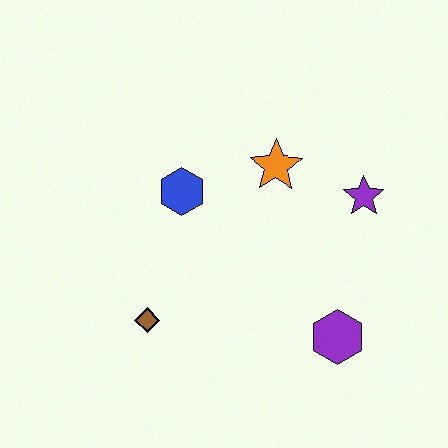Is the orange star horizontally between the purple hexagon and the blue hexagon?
Yes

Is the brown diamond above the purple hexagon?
Yes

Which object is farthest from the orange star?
The brown diamond is farthest from the orange star.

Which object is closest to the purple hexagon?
The purple star is closest to the purple hexagon.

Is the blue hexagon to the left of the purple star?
Yes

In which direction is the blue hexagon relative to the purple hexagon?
The blue hexagon is to the left of the purple hexagon.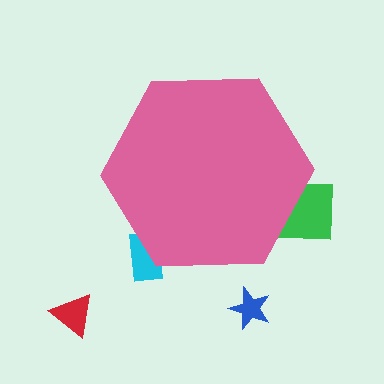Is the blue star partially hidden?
No, the blue star is fully visible.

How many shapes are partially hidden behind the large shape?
2 shapes are partially hidden.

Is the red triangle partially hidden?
No, the red triangle is fully visible.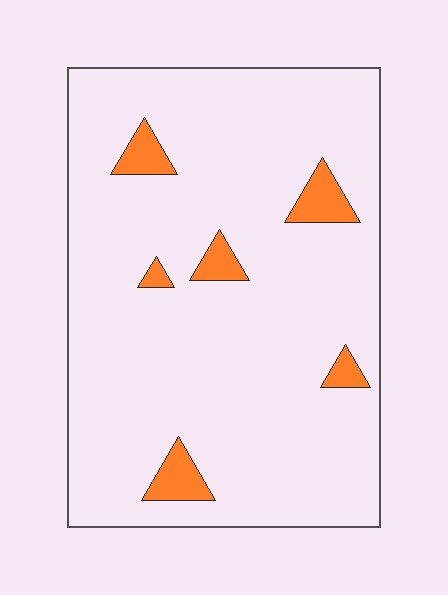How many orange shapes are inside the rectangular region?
6.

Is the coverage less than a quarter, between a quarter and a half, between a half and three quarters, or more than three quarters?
Less than a quarter.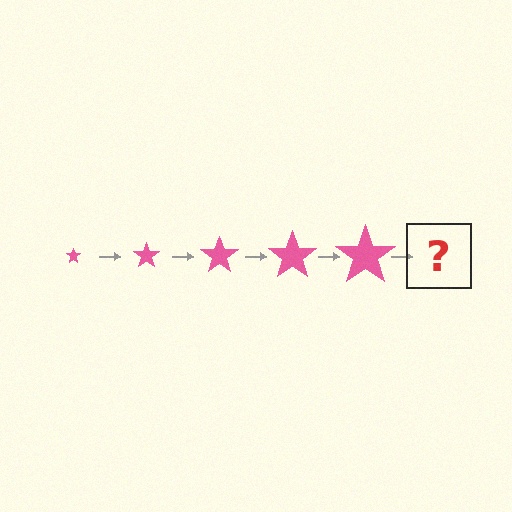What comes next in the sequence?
The next element should be a pink star, larger than the previous one.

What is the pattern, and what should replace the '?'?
The pattern is that the star gets progressively larger each step. The '?' should be a pink star, larger than the previous one.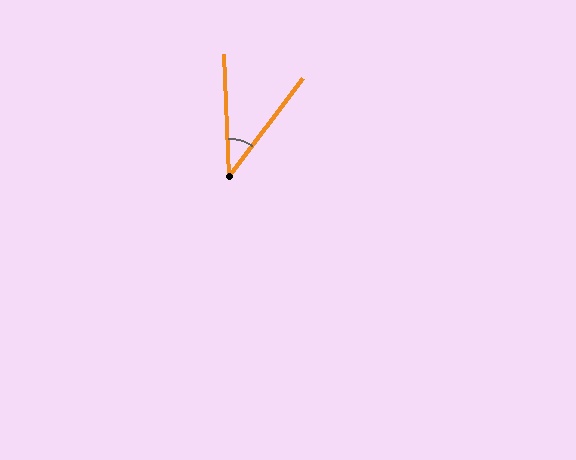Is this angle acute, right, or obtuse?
It is acute.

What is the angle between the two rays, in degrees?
Approximately 39 degrees.